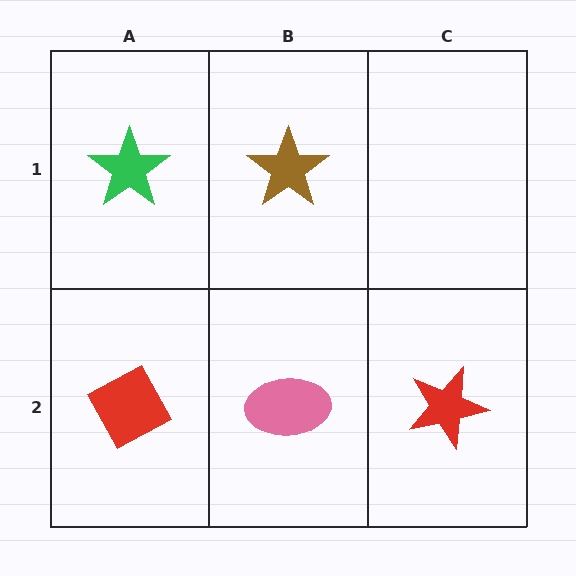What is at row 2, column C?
A red star.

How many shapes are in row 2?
3 shapes.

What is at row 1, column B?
A brown star.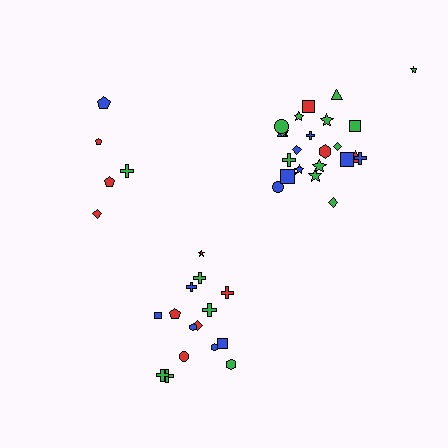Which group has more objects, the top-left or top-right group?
The top-right group.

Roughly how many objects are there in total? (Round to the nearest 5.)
Roughly 45 objects in total.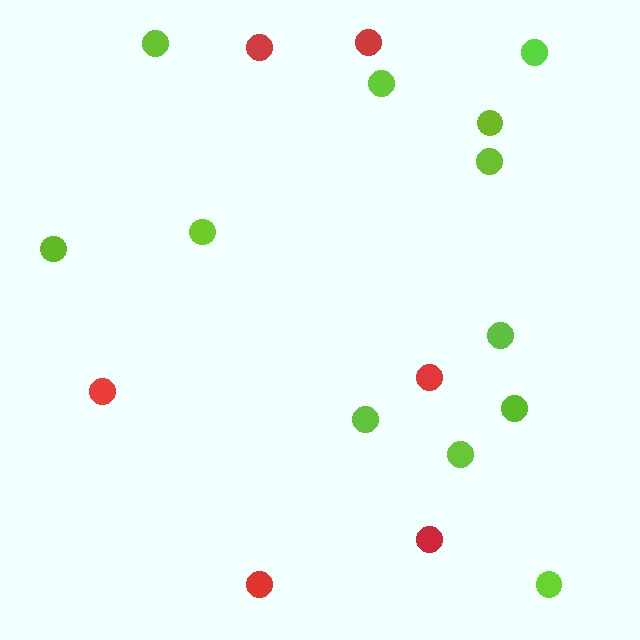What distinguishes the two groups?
There are 2 groups: one group of lime circles (12) and one group of red circles (6).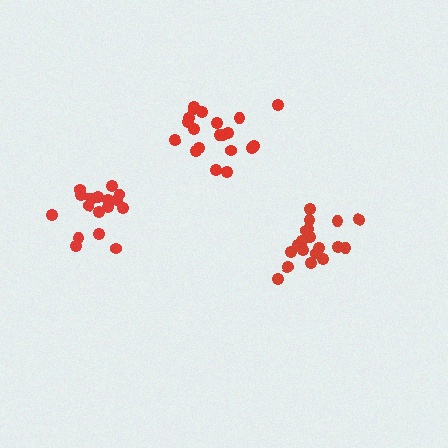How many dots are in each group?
Group 1: 19 dots, Group 2: 20 dots, Group 3: 17 dots (56 total).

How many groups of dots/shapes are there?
There are 3 groups.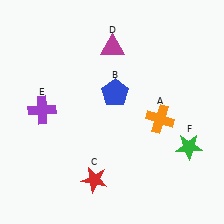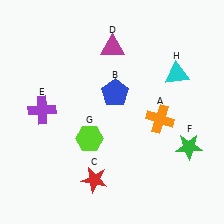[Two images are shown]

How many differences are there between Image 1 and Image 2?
There are 2 differences between the two images.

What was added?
A lime hexagon (G), a cyan triangle (H) were added in Image 2.